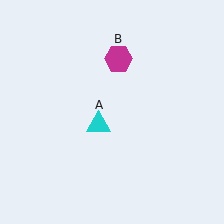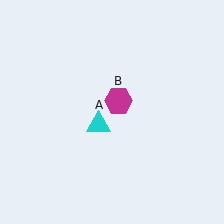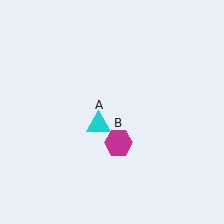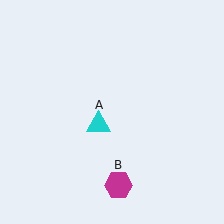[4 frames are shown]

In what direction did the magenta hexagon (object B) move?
The magenta hexagon (object B) moved down.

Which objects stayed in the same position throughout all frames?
Cyan triangle (object A) remained stationary.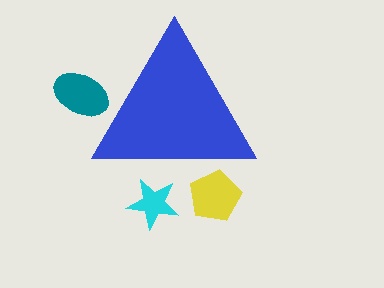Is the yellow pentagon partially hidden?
Yes, the yellow pentagon is partially hidden behind the blue triangle.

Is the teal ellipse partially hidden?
Yes, the teal ellipse is partially hidden behind the blue triangle.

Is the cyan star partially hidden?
Yes, the cyan star is partially hidden behind the blue triangle.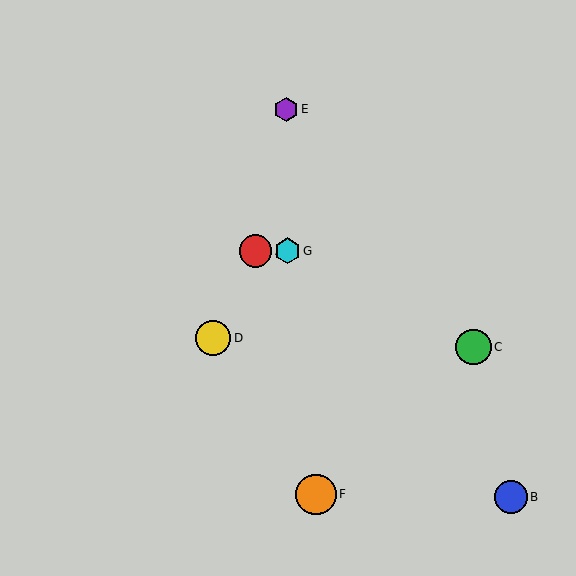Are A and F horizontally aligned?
No, A is at y≈251 and F is at y≈494.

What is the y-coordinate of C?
Object C is at y≈347.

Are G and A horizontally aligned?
Yes, both are at y≈251.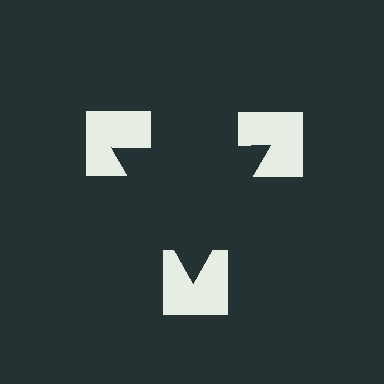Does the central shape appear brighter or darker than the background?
It typically appears slightly darker than the background, even though no actual brightness change is drawn.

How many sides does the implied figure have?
3 sides.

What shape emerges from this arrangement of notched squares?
An illusory triangle — its edges are inferred from the aligned wedge cuts in the notched squares, not physically drawn.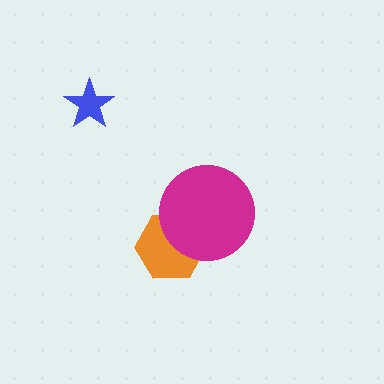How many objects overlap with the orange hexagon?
1 object overlaps with the orange hexagon.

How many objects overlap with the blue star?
0 objects overlap with the blue star.